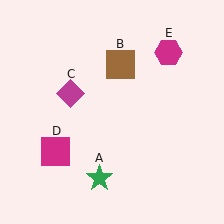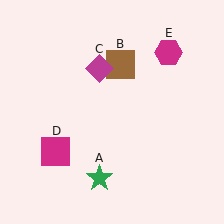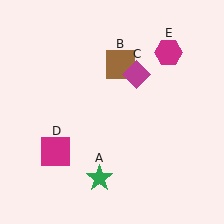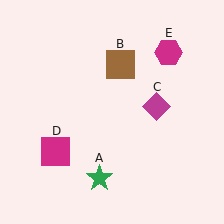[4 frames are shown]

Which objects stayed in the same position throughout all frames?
Green star (object A) and brown square (object B) and magenta square (object D) and magenta hexagon (object E) remained stationary.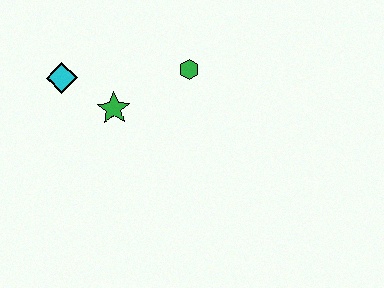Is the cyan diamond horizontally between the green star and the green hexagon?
No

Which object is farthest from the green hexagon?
The cyan diamond is farthest from the green hexagon.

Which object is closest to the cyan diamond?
The green star is closest to the cyan diamond.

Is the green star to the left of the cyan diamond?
No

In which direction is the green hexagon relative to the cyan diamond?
The green hexagon is to the right of the cyan diamond.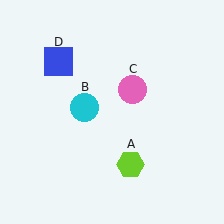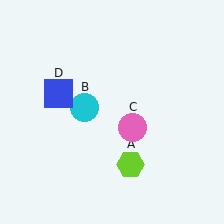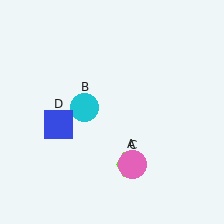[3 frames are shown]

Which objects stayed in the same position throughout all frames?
Lime hexagon (object A) and cyan circle (object B) remained stationary.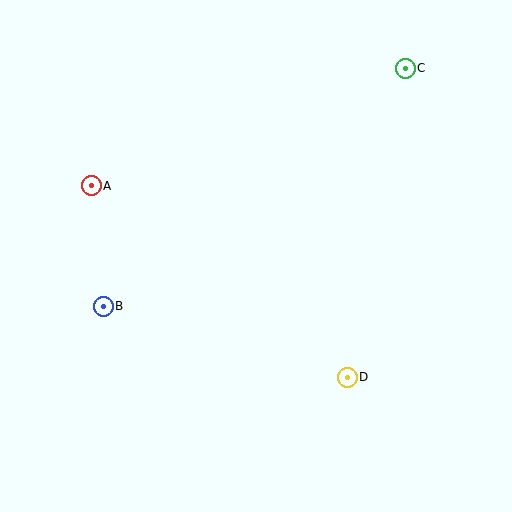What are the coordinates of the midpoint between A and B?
The midpoint between A and B is at (97, 246).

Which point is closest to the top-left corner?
Point A is closest to the top-left corner.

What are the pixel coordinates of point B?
Point B is at (103, 306).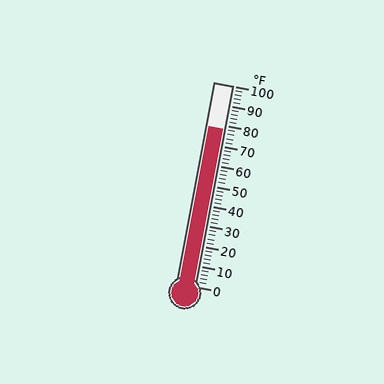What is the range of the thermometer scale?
The thermometer scale ranges from 0°F to 100°F.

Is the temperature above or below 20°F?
The temperature is above 20°F.